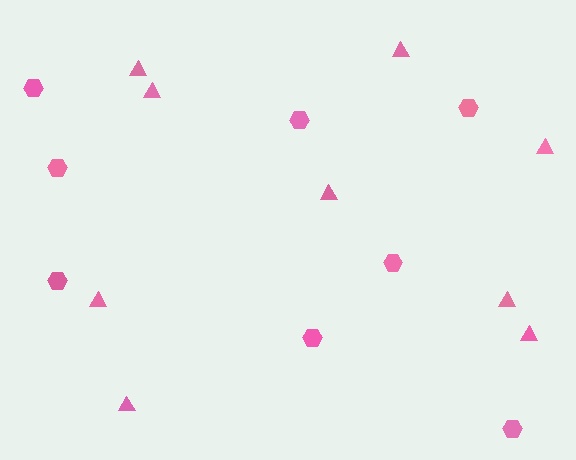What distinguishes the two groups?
There are 2 groups: one group of triangles (9) and one group of hexagons (8).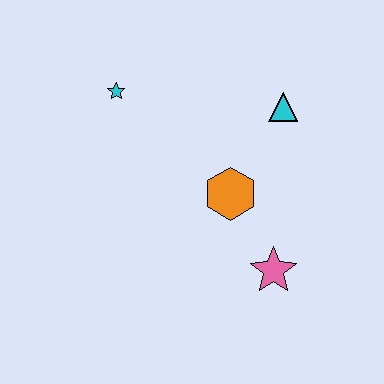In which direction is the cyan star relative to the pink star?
The cyan star is above the pink star.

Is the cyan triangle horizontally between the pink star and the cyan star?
No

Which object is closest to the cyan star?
The orange hexagon is closest to the cyan star.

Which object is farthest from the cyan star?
The pink star is farthest from the cyan star.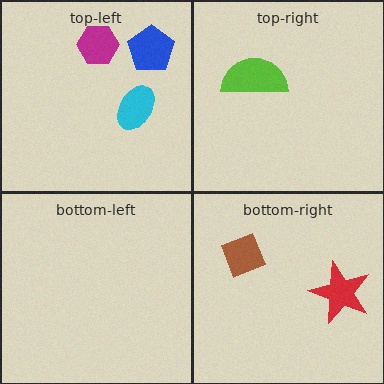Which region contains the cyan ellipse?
The top-left region.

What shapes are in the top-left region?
The magenta hexagon, the blue pentagon, the cyan ellipse.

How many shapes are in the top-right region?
1.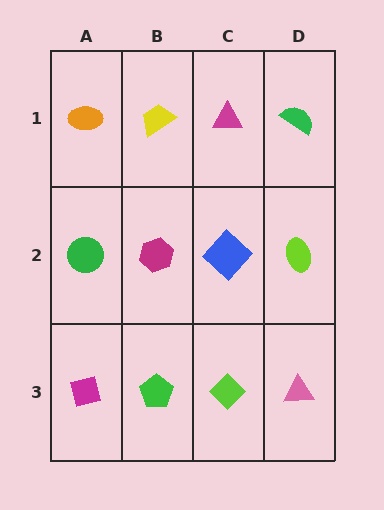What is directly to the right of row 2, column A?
A magenta hexagon.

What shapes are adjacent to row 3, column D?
A lime ellipse (row 2, column D), a lime diamond (row 3, column C).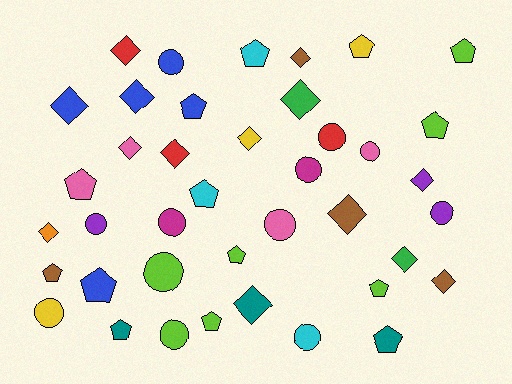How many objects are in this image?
There are 40 objects.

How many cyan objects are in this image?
There are 3 cyan objects.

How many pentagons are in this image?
There are 14 pentagons.